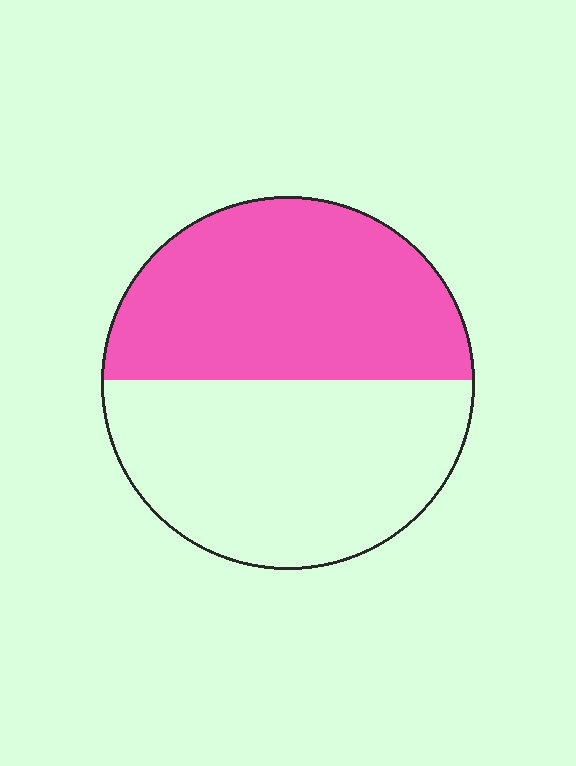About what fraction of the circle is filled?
About one half (1/2).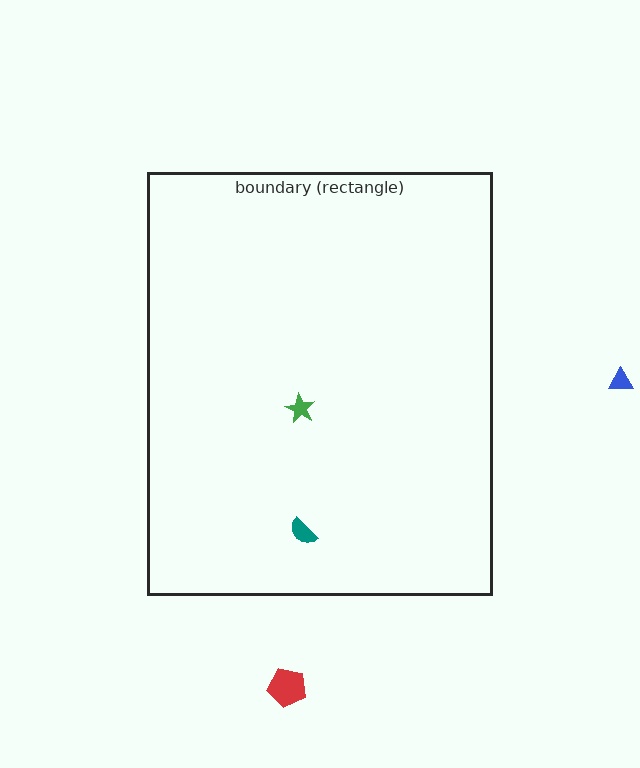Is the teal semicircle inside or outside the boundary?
Inside.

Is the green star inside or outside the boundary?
Inside.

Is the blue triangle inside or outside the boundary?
Outside.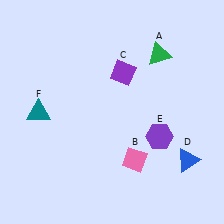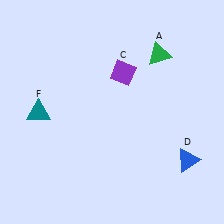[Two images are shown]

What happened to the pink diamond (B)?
The pink diamond (B) was removed in Image 2. It was in the bottom-right area of Image 1.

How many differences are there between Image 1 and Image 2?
There are 2 differences between the two images.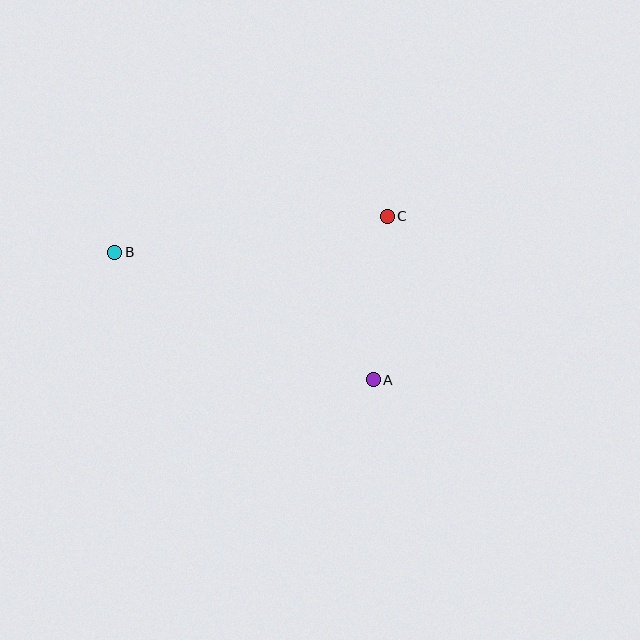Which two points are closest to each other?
Points A and C are closest to each other.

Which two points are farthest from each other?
Points A and B are farthest from each other.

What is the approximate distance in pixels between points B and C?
The distance between B and C is approximately 275 pixels.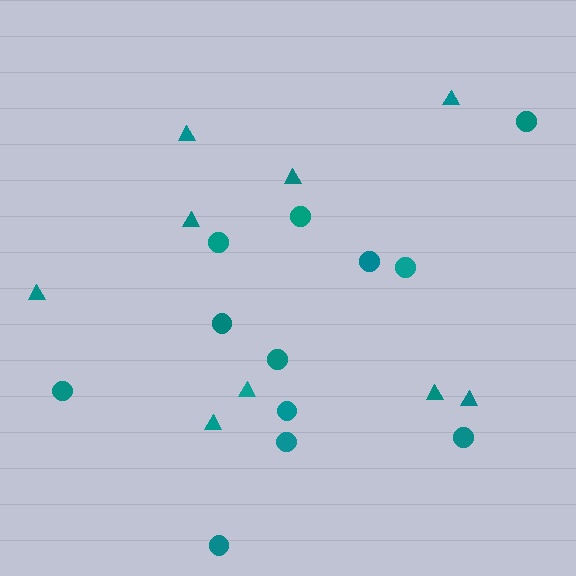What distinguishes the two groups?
There are 2 groups: one group of circles (12) and one group of triangles (9).